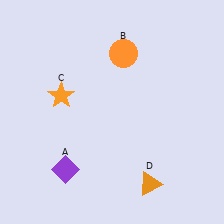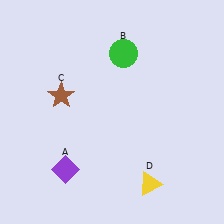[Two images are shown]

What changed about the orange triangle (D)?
In Image 1, D is orange. In Image 2, it changed to yellow.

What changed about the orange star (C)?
In Image 1, C is orange. In Image 2, it changed to brown.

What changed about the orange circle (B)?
In Image 1, B is orange. In Image 2, it changed to green.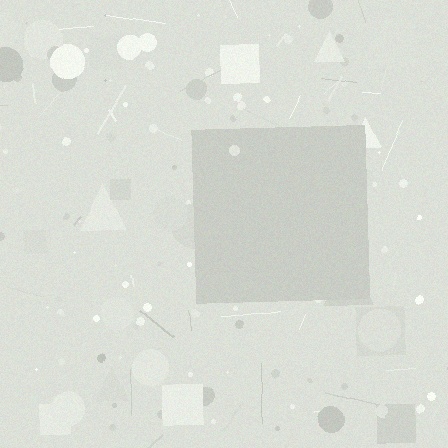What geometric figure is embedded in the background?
A square is embedded in the background.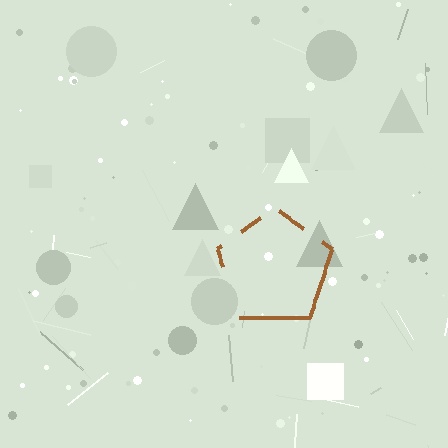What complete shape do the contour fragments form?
The contour fragments form a pentagon.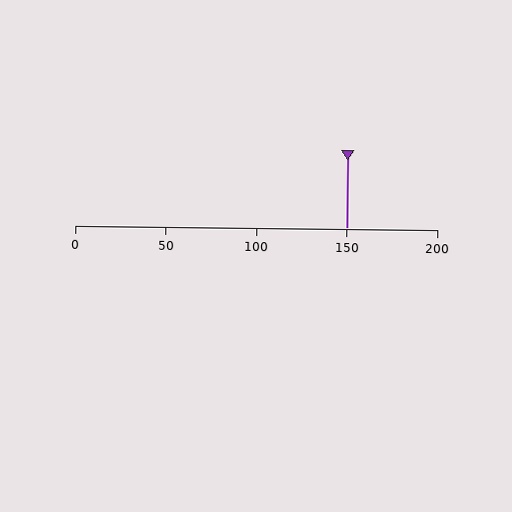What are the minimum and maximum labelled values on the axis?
The axis runs from 0 to 200.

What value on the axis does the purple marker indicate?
The marker indicates approximately 150.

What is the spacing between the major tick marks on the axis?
The major ticks are spaced 50 apart.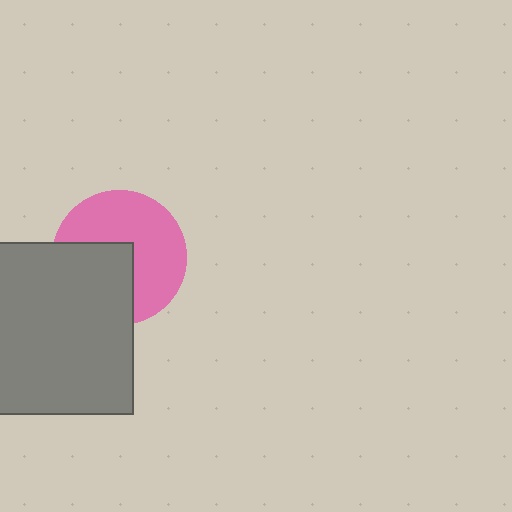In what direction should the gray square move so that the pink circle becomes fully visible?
The gray square should move toward the lower-left. That is the shortest direction to clear the overlap and leave the pink circle fully visible.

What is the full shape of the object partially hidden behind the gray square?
The partially hidden object is a pink circle.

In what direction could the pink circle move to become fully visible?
The pink circle could move toward the upper-right. That would shift it out from behind the gray square entirely.